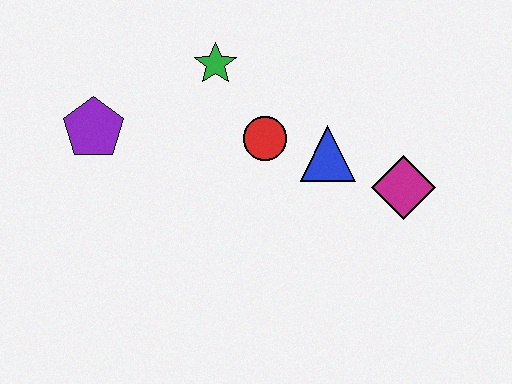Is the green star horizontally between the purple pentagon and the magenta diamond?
Yes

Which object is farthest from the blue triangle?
The purple pentagon is farthest from the blue triangle.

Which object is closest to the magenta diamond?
The blue triangle is closest to the magenta diamond.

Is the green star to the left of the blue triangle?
Yes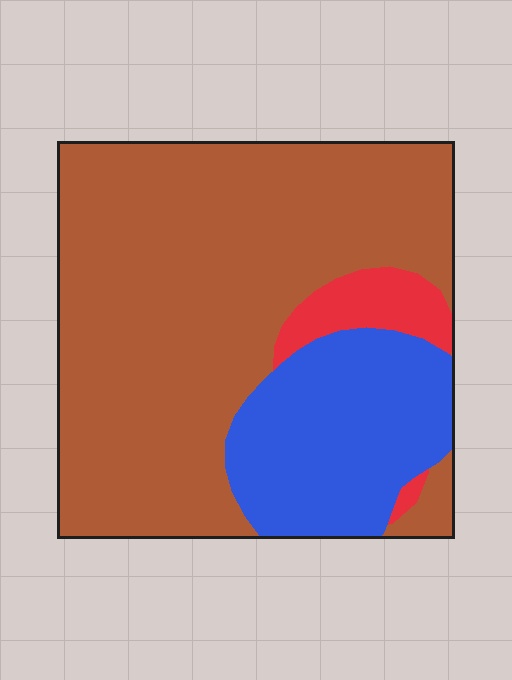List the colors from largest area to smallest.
From largest to smallest: brown, blue, red.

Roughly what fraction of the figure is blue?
Blue covers around 25% of the figure.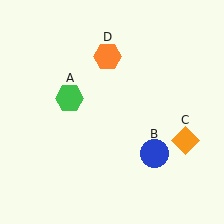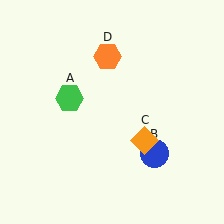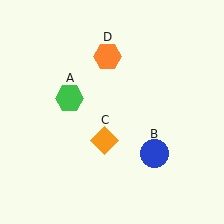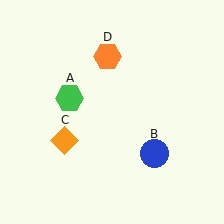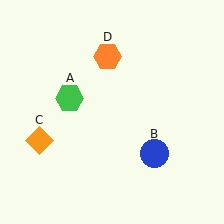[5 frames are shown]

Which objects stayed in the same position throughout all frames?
Green hexagon (object A) and blue circle (object B) and orange hexagon (object D) remained stationary.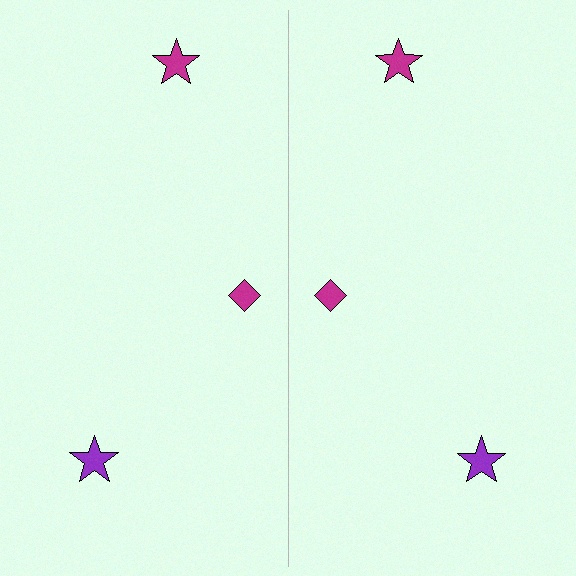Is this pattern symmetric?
Yes, this pattern has bilateral (reflection) symmetry.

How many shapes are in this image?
There are 6 shapes in this image.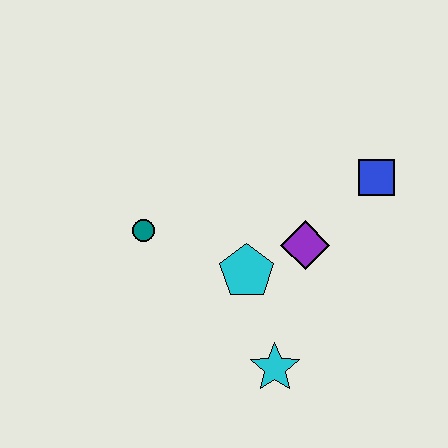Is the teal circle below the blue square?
Yes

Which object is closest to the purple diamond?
The cyan pentagon is closest to the purple diamond.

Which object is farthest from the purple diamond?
The teal circle is farthest from the purple diamond.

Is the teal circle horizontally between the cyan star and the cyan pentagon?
No